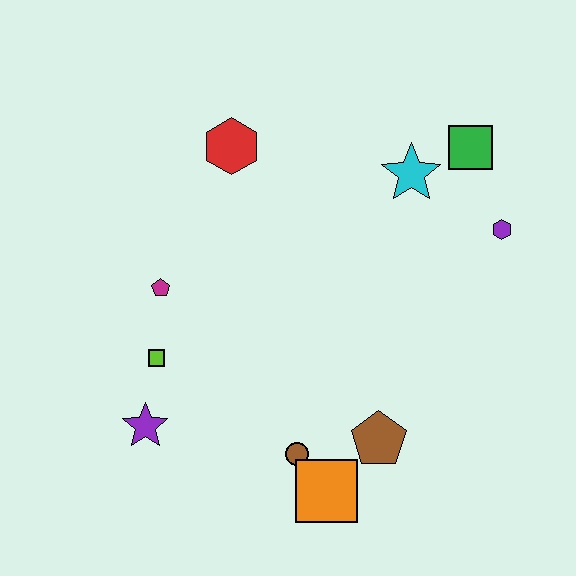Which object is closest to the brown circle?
The orange square is closest to the brown circle.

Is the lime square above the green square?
No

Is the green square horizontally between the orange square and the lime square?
No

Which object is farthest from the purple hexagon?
The purple star is farthest from the purple hexagon.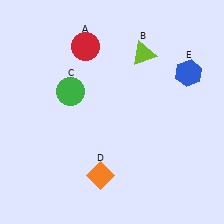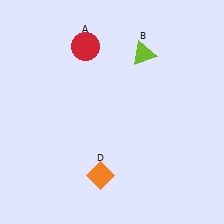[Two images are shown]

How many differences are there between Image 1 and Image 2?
There are 2 differences between the two images.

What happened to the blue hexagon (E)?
The blue hexagon (E) was removed in Image 2. It was in the top-right area of Image 1.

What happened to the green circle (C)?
The green circle (C) was removed in Image 2. It was in the top-left area of Image 1.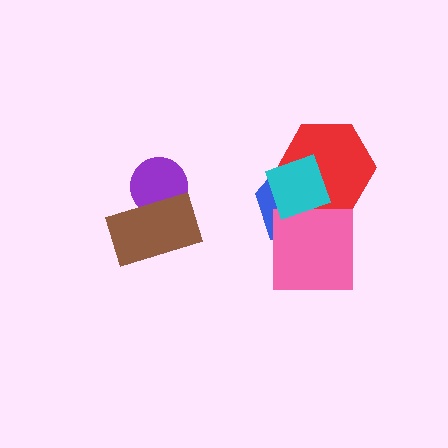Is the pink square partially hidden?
Yes, it is partially covered by another shape.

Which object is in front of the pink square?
The cyan diamond is in front of the pink square.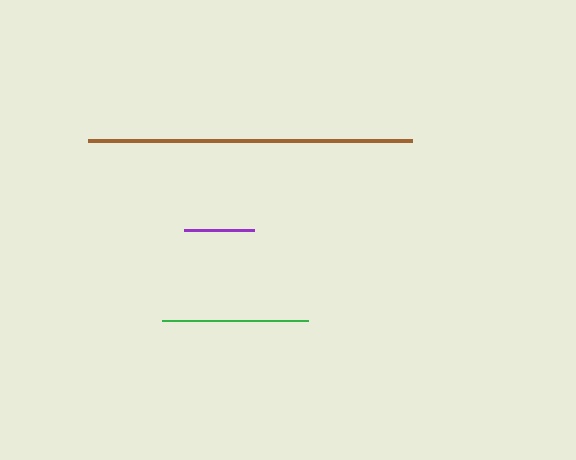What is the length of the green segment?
The green segment is approximately 146 pixels long.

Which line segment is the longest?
The brown line is the longest at approximately 324 pixels.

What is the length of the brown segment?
The brown segment is approximately 324 pixels long.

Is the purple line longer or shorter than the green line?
The green line is longer than the purple line.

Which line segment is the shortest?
The purple line is the shortest at approximately 69 pixels.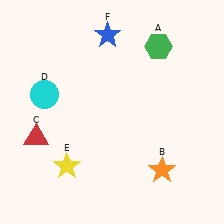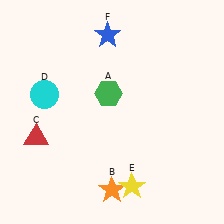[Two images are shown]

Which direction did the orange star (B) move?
The orange star (B) moved left.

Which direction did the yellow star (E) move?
The yellow star (E) moved right.